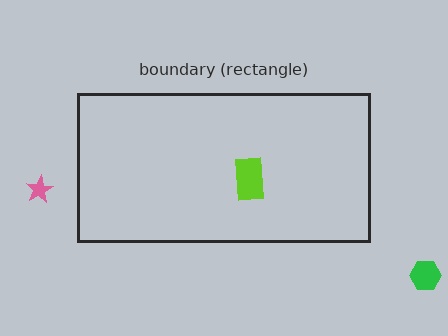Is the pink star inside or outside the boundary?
Outside.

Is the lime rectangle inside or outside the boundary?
Inside.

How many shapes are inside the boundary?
1 inside, 2 outside.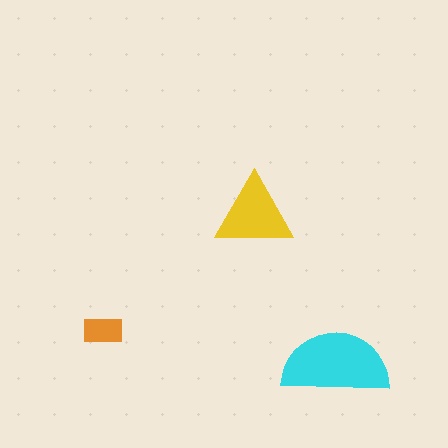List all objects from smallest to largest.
The orange rectangle, the yellow triangle, the cyan semicircle.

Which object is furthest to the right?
The cyan semicircle is rightmost.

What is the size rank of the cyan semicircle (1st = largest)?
1st.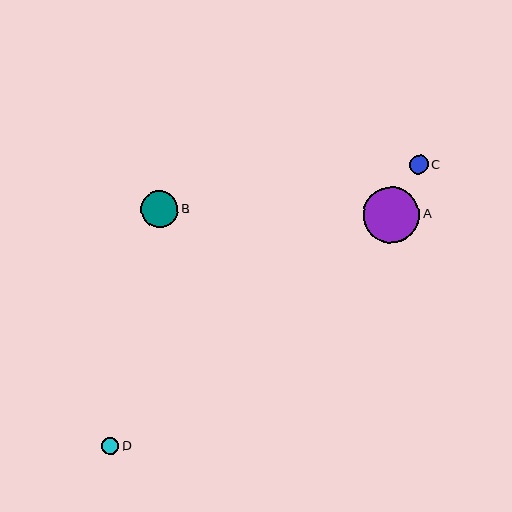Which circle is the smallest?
Circle D is the smallest with a size of approximately 17 pixels.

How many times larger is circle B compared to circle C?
Circle B is approximately 2.0 times the size of circle C.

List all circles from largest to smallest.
From largest to smallest: A, B, C, D.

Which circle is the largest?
Circle A is the largest with a size of approximately 56 pixels.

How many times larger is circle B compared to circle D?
Circle B is approximately 2.2 times the size of circle D.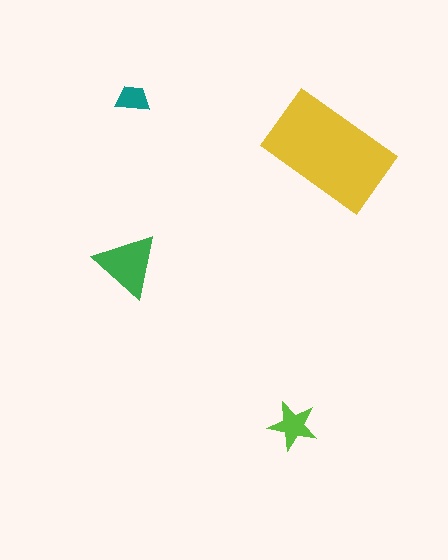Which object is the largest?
The yellow rectangle.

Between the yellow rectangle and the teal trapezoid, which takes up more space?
The yellow rectangle.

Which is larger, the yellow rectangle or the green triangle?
The yellow rectangle.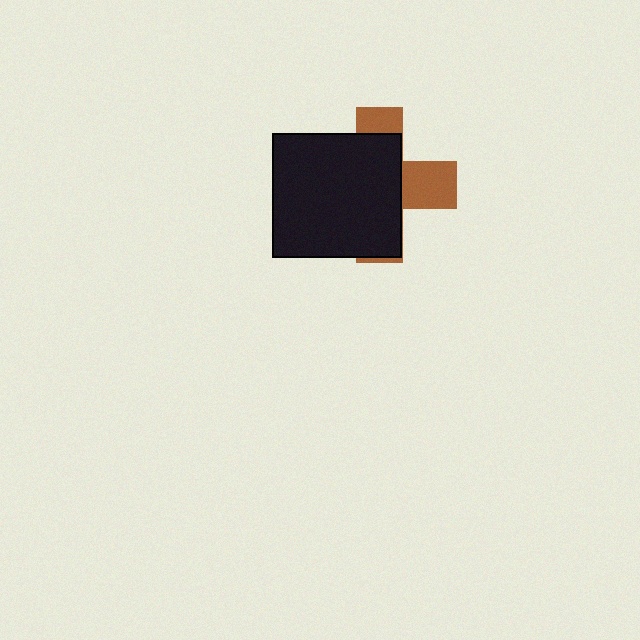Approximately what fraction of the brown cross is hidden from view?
Roughly 65% of the brown cross is hidden behind the black rectangle.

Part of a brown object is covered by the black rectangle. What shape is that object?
It is a cross.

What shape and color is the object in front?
The object in front is a black rectangle.